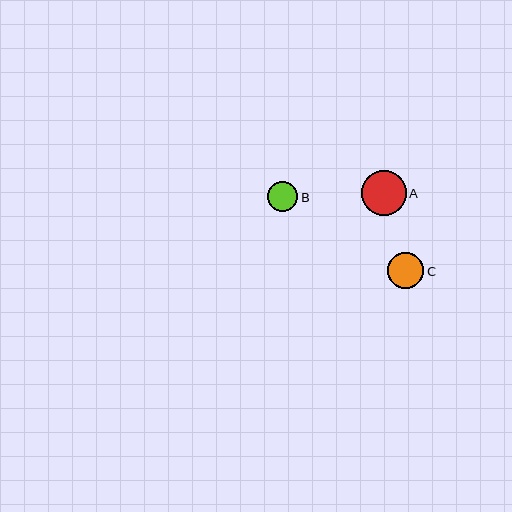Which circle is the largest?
Circle A is the largest with a size of approximately 45 pixels.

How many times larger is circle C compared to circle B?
Circle C is approximately 1.2 times the size of circle B.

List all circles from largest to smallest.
From largest to smallest: A, C, B.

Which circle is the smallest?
Circle B is the smallest with a size of approximately 30 pixels.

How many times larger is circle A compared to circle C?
Circle A is approximately 1.3 times the size of circle C.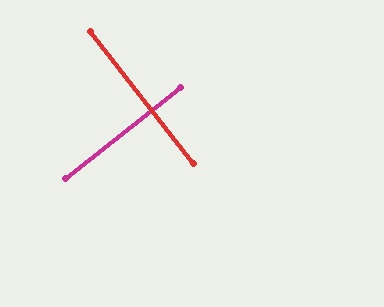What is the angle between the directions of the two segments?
Approximately 90 degrees.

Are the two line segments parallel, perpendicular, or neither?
Perpendicular — they meet at approximately 90°.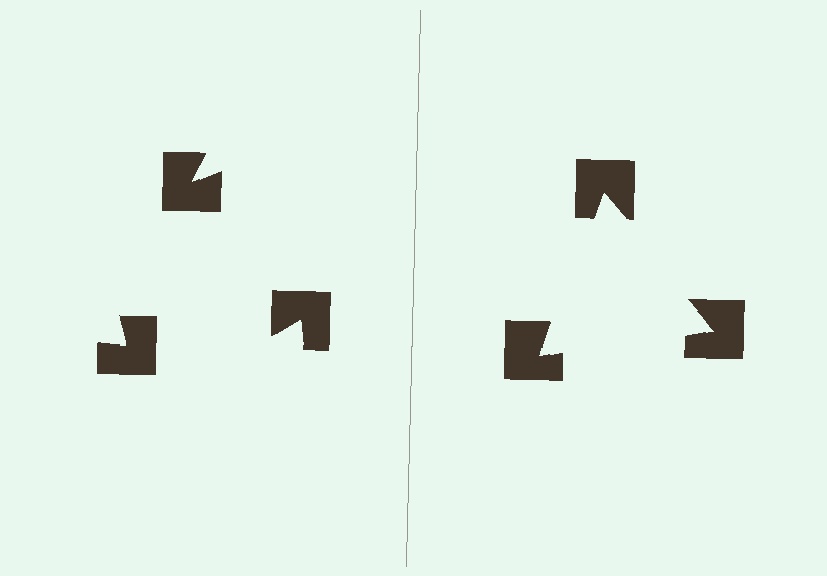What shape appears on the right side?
An illusory triangle.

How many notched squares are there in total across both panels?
6 — 3 on each side.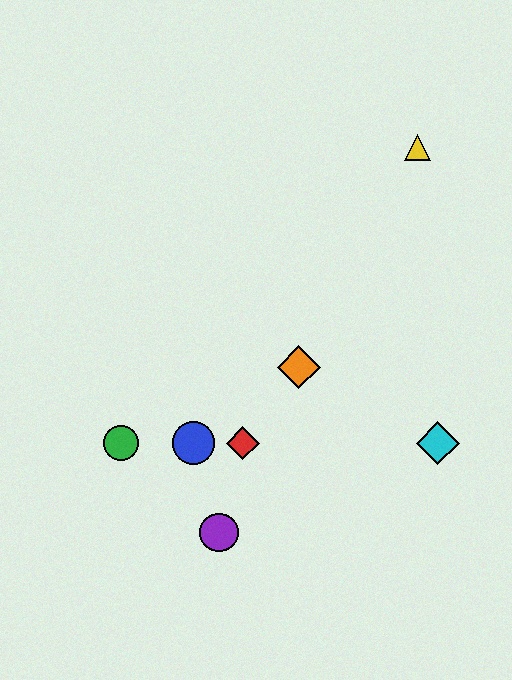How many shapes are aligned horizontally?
4 shapes (the red diamond, the blue circle, the green circle, the cyan diamond) are aligned horizontally.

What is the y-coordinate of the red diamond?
The red diamond is at y≈443.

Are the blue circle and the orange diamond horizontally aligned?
No, the blue circle is at y≈443 and the orange diamond is at y≈367.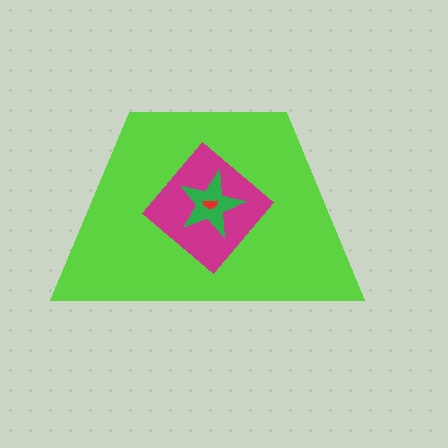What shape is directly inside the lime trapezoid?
The magenta diamond.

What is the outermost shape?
The lime trapezoid.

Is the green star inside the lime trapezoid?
Yes.